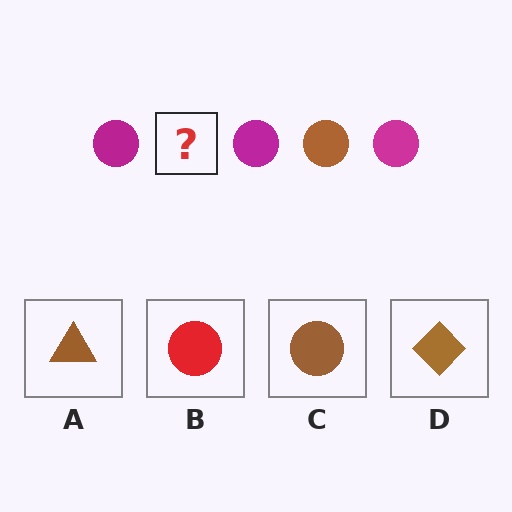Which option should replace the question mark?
Option C.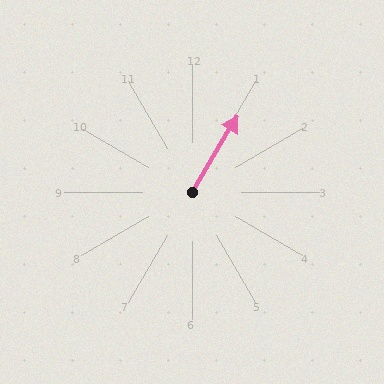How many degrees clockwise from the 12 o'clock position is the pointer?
Approximately 31 degrees.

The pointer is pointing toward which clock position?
Roughly 1 o'clock.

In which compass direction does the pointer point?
Northeast.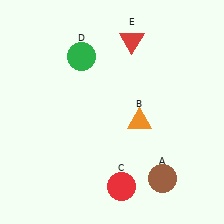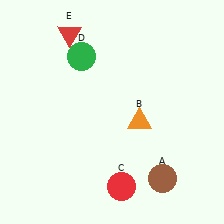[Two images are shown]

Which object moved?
The red triangle (E) moved left.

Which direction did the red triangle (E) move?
The red triangle (E) moved left.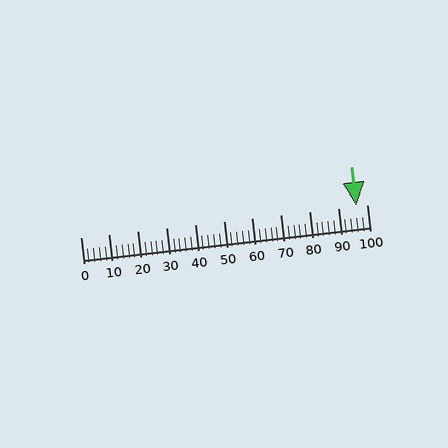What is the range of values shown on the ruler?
The ruler shows values from 0 to 100.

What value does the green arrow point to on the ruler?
The green arrow points to approximately 96.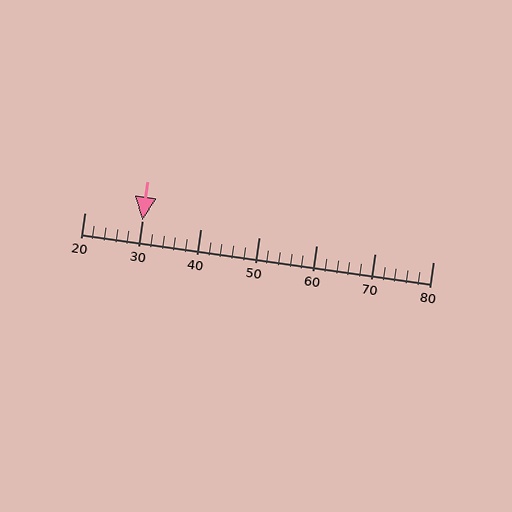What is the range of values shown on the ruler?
The ruler shows values from 20 to 80.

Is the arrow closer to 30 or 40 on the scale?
The arrow is closer to 30.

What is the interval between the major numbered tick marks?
The major tick marks are spaced 10 units apart.